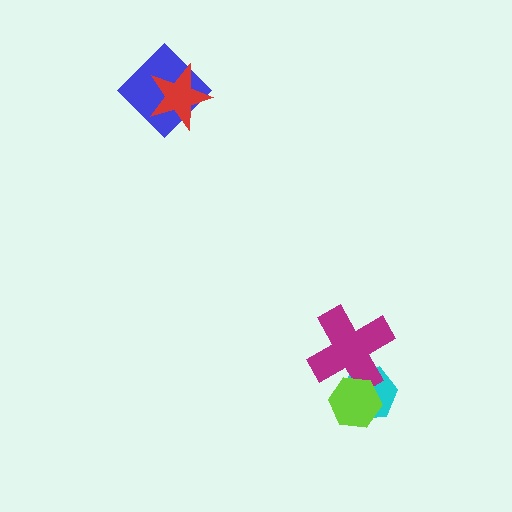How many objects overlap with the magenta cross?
2 objects overlap with the magenta cross.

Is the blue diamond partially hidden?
Yes, it is partially covered by another shape.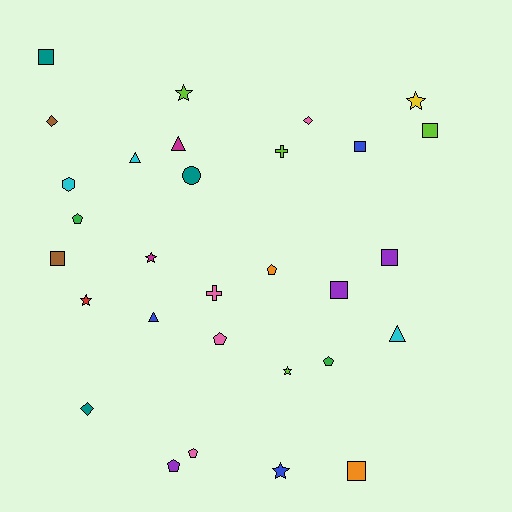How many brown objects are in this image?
There are 2 brown objects.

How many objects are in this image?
There are 30 objects.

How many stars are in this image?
There are 6 stars.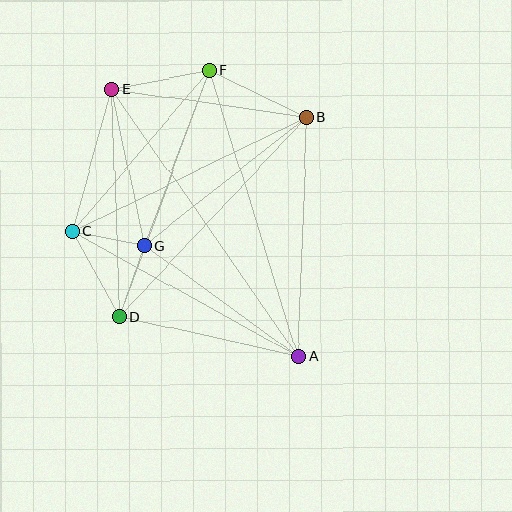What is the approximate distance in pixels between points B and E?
The distance between B and E is approximately 197 pixels.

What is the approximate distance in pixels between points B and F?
The distance between B and F is approximately 108 pixels.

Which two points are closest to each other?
Points C and G are closest to each other.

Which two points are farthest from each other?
Points A and E are farthest from each other.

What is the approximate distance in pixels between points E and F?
The distance between E and F is approximately 99 pixels.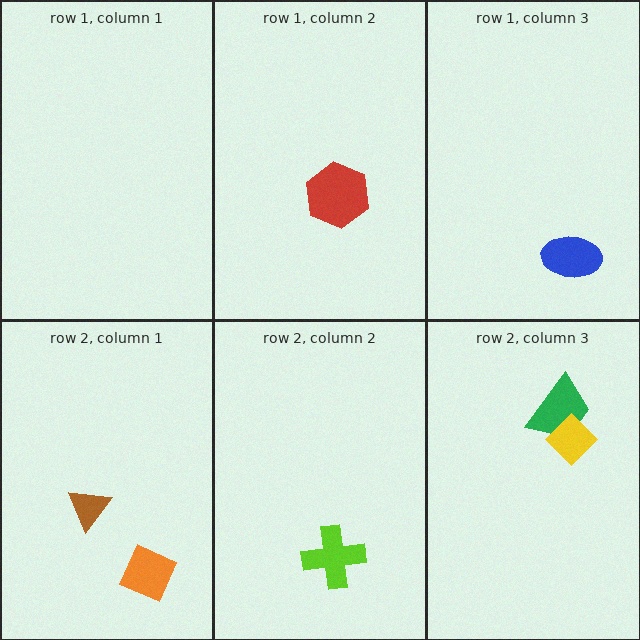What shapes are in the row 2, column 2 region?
The lime cross.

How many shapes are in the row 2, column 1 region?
2.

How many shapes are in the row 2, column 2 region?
1.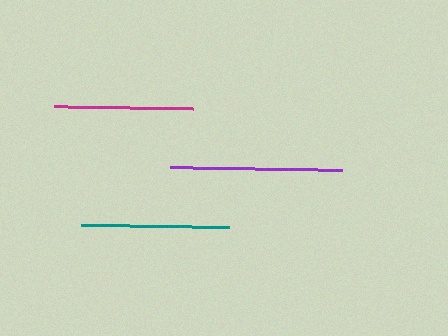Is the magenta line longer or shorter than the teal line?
The teal line is longer than the magenta line.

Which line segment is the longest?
The purple line is the longest at approximately 171 pixels.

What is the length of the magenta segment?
The magenta segment is approximately 139 pixels long.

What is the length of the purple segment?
The purple segment is approximately 171 pixels long.